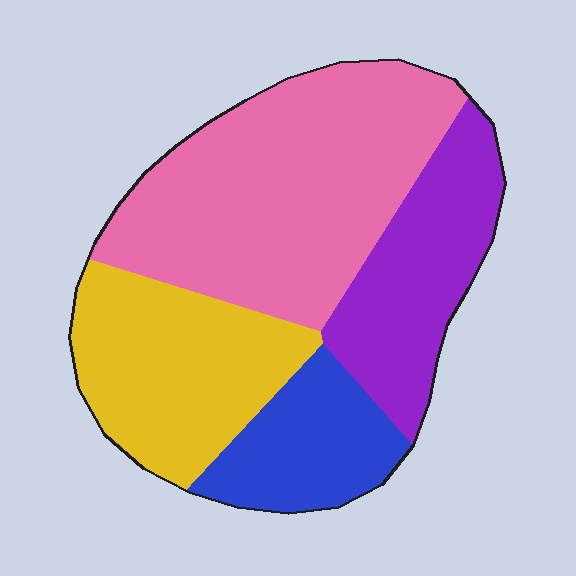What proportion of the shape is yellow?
Yellow covers roughly 25% of the shape.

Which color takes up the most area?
Pink, at roughly 40%.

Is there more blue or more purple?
Purple.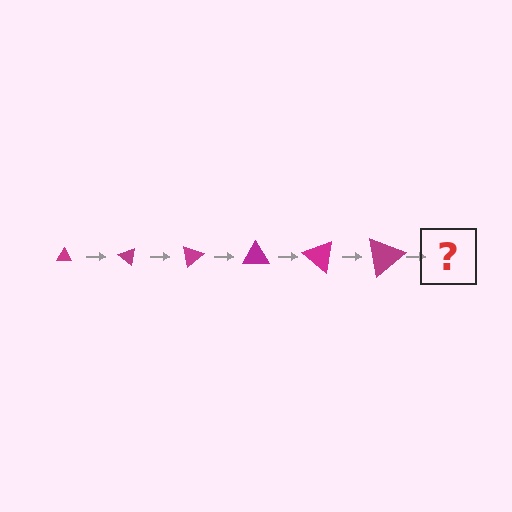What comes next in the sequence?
The next element should be a triangle, larger than the previous one and rotated 240 degrees from the start.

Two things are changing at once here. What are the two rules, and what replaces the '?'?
The two rules are that the triangle grows larger each step and it rotates 40 degrees each step. The '?' should be a triangle, larger than the previous one and rotated 240 degrees from the start.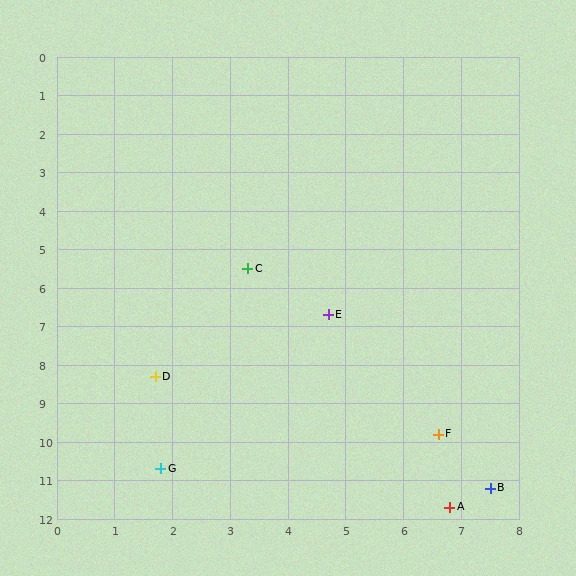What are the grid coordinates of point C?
Point C is at approximately (3.3, 5.5).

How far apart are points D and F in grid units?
Points D and F are about 5.1 grid units apart.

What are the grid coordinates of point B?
Point B is at approximately (7.5, 11.2).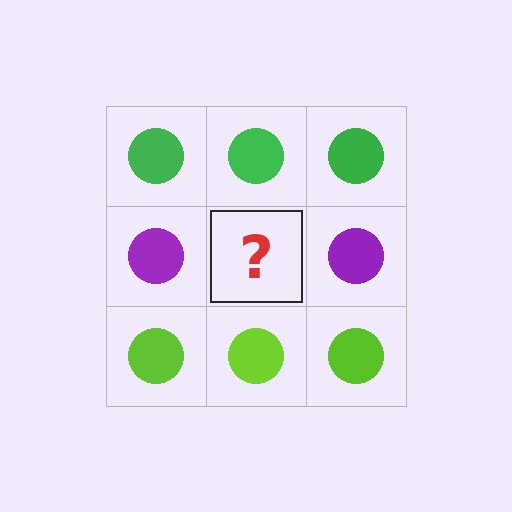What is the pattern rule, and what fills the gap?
The rule is that each row has a consistent color. The gap should be filled with a purple circle.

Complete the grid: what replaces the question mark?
The question mark should be replaced with a purple circle.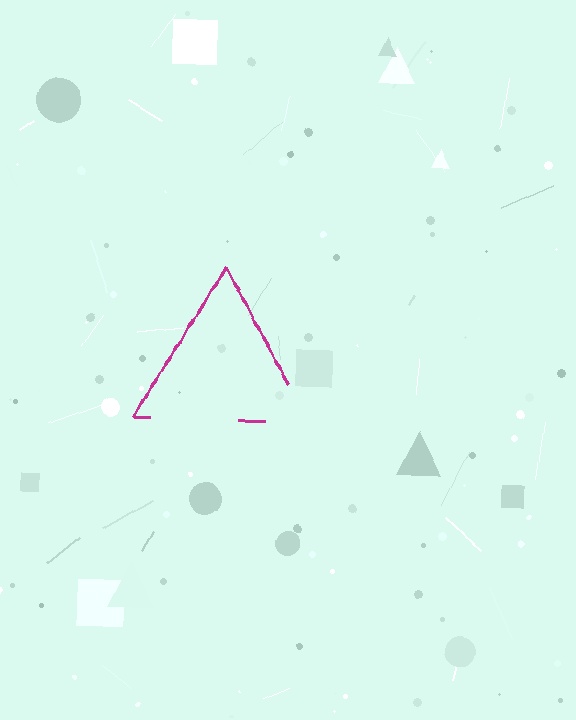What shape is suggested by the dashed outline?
The dashed outline suggests a triangle.